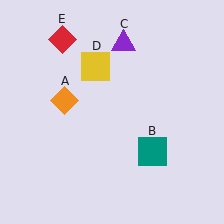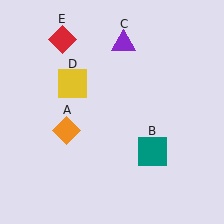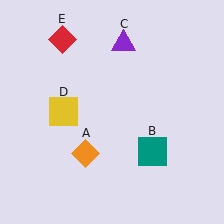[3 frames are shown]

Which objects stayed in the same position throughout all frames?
Teal square (object B) and purple triangle (object C) and red diamond (object E) remained stationary.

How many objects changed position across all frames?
2 objects changed position: orange diamond (object A), yellow square (object D).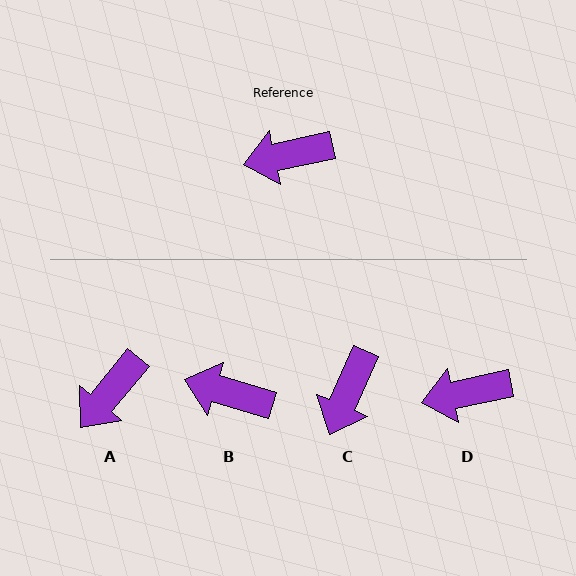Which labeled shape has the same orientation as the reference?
D.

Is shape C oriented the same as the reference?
No, it is off by about 54 degrees.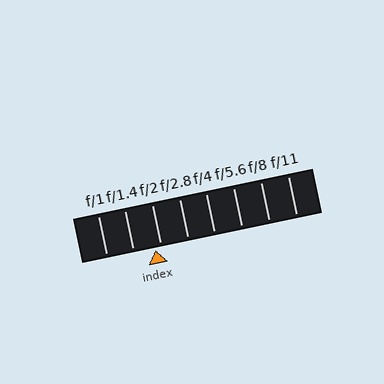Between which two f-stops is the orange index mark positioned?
The index mark is between f/1.4 and f/2.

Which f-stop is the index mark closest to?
The index mark is closest to f/2.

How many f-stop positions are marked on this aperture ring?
There are 8 f-stop positions marked.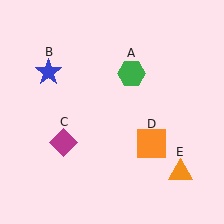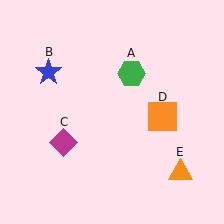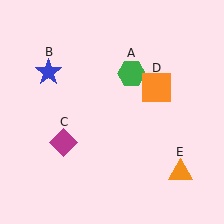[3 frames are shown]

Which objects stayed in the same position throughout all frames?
Green hexagon (object A) and blue star (object B) and magenta diamond (object C) and orange triangle (object E) remained stationary.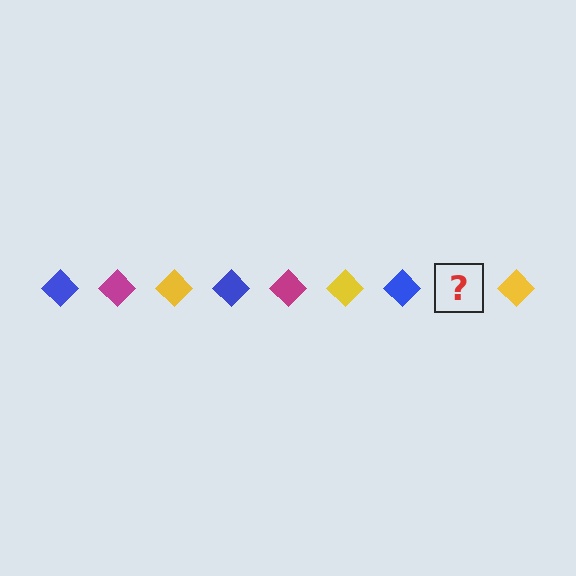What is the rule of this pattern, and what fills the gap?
The rule is that the pattern cycles through blue, magenta, yellow diamonds. The gap should be filled with a magenta diamond.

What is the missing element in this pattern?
The missing element is a magenta diamond.